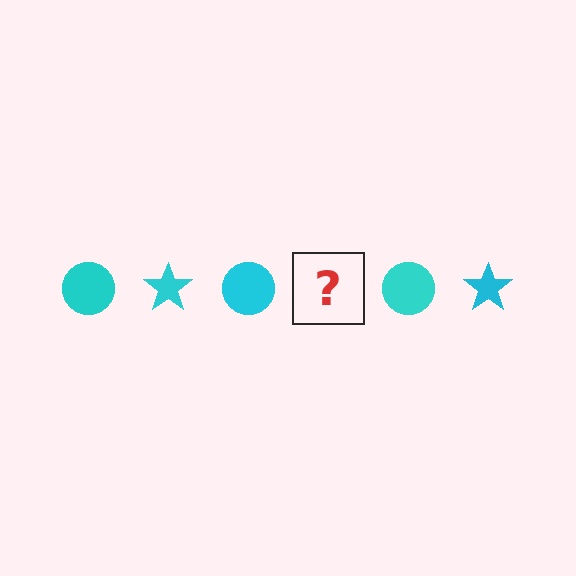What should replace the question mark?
The question mark should be replaced with a cyan star.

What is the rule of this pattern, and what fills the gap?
The rule is that the pattern cycles through circle, star shapes in cyan. The gap should be filled with a cyan star.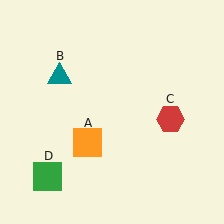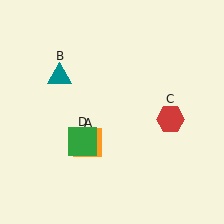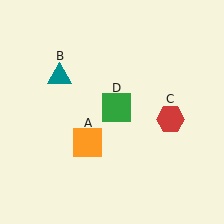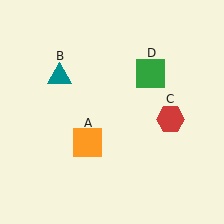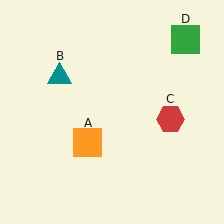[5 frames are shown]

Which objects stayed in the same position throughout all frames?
Orange square (object A) and teal triangle (object B) and red hexagon (object C) remained stationary.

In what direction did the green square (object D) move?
The green square (object D) moved up and to the right.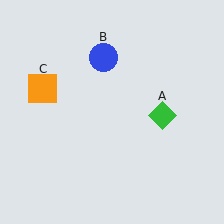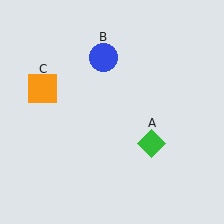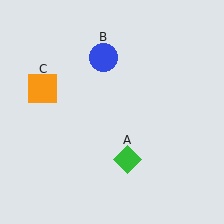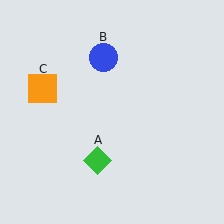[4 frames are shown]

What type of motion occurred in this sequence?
The green diamond (object A) rotated clockwise around the center of the scene.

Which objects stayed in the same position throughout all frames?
Blue circle (object B) and orange square (object C) remained stationary.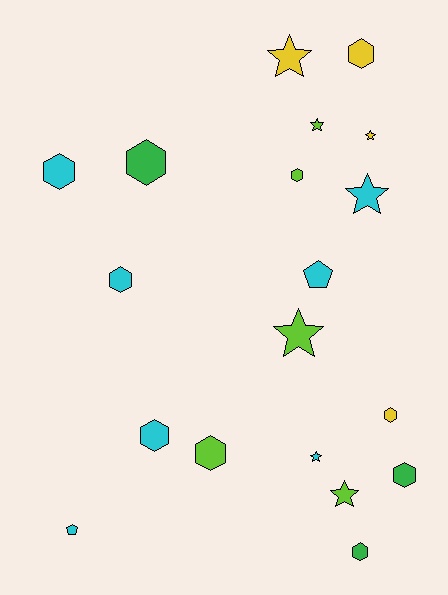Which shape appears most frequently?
Hexagon, with 10 objects.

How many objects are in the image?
There are 19 objects.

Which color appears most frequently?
Cyan, with 7 objects.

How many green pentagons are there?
There are no green pentagons.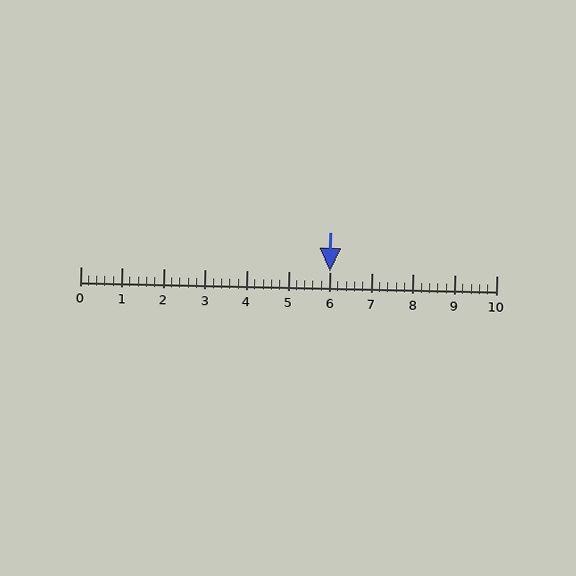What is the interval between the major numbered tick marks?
The major tick marks are spaced 1 units apart.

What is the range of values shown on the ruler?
The ruler shows values from 0 to 10.